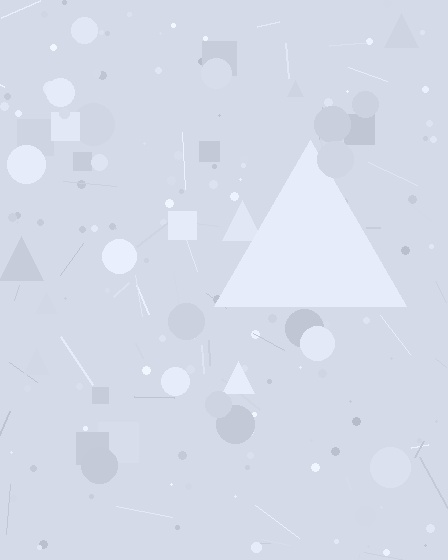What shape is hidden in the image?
A triangle is hidden in the image.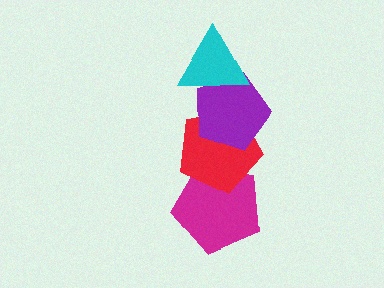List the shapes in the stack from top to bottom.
From top to bottom: the cyan triangle, the purple pentagon, the red pentagon, the magenta pentagon.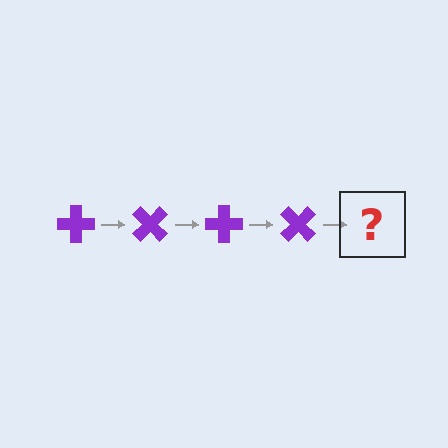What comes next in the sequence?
The next element should be a purple cross rotated 180 degrees.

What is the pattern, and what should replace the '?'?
The pattern is that the cross rotates 45 degrees each step. The '?' should be a purple cross rotated 180 degrees.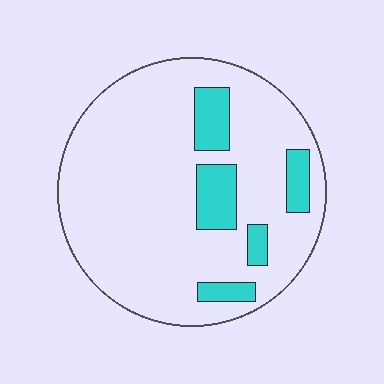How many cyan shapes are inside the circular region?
5.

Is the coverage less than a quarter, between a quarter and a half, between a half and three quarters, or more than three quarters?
Less than a quarter.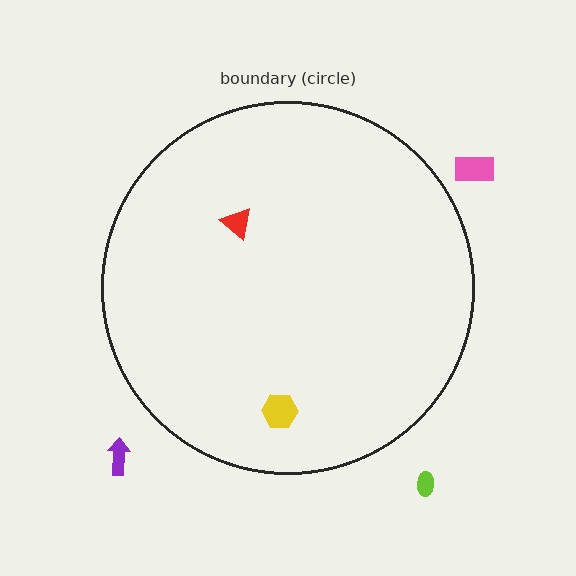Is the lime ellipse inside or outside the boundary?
Outside.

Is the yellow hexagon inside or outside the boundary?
Inside.